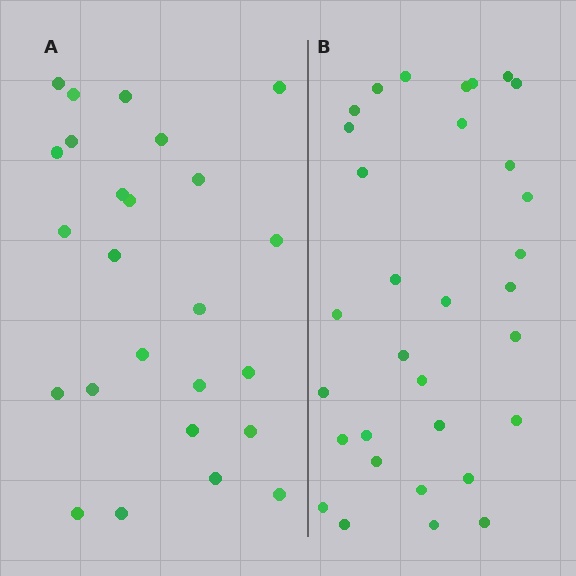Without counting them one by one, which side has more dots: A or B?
Region B (the right region) has more dots.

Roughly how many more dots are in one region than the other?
Region B has roughly 8 or so more dots than region A.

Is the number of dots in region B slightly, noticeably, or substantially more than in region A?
Region B has noticeably more, but not dramatically so. The ratio is roughly 1.3 to 1.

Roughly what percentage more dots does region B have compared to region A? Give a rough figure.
About 30% more.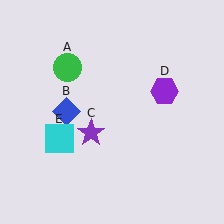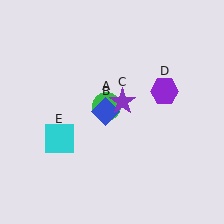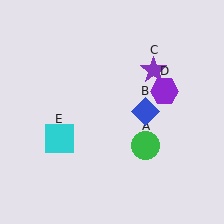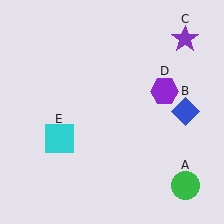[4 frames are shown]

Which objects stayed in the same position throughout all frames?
Purple hexagon (object D) and cyan square (object E) remained stationary.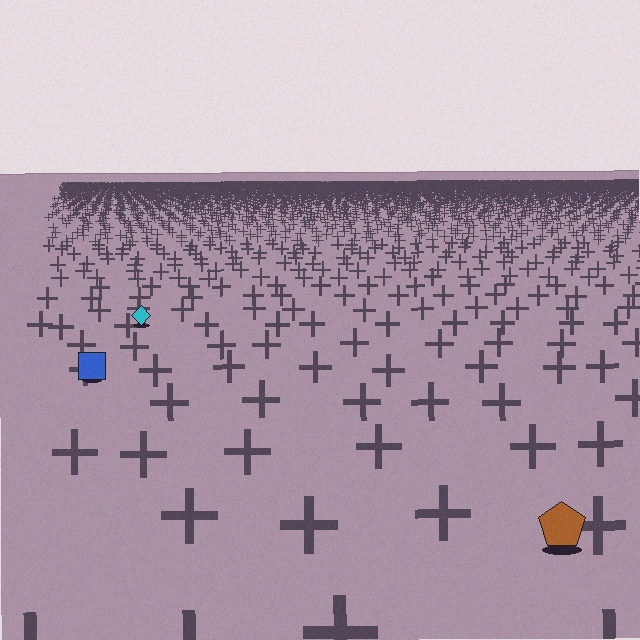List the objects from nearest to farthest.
From nearest to farthest: the brown pentagon, the blue square, the cyan diamond.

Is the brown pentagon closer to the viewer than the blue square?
Yes. The brown pentagon is closer — you can tell from the texture gradient: the ground texture is coarser near it.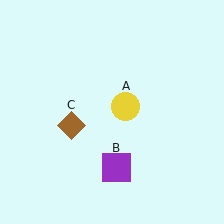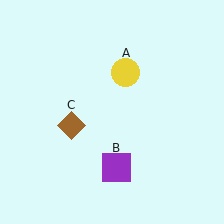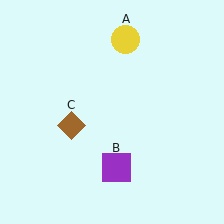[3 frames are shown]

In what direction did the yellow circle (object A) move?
The yellow circle (object A) moved up.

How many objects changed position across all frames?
1 object changed position: yellow circle (object A).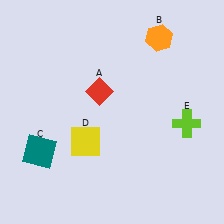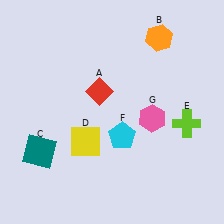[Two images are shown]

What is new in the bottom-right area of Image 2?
A cyan pentagon (F) was added in the bottom-right area of Image 2.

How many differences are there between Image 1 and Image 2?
There are 2 differences between the two images.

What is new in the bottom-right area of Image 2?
A pink hexagon (G) was added in the bottom-right area of Image 2.